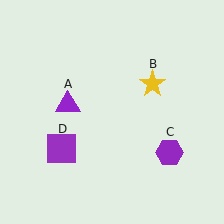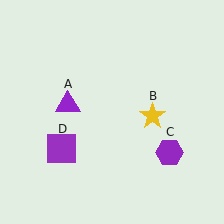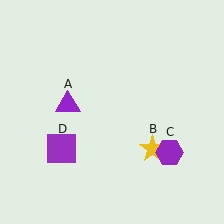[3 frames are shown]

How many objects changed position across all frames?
1 object changed position: yellow star (object B).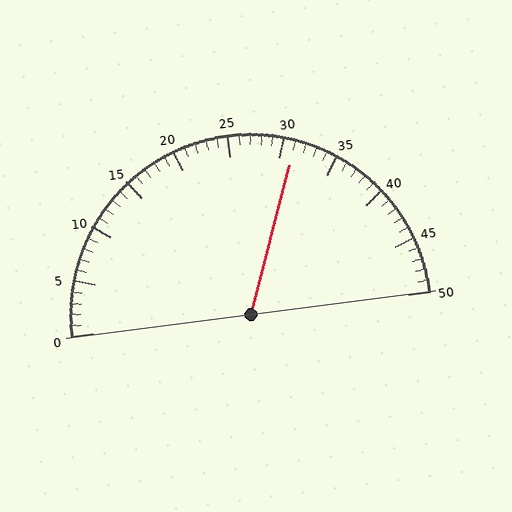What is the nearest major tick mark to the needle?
The nearest major tick mark is 30.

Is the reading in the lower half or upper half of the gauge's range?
The reading is in the upper half of the range (0 to 50).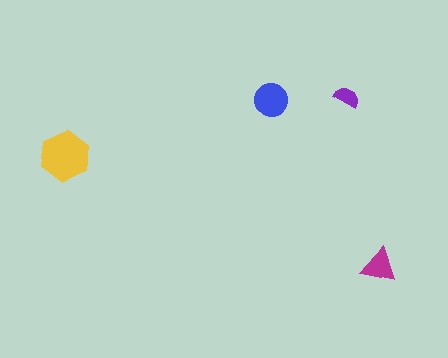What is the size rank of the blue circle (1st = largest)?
2nd.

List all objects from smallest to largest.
The purple semicircle, the magenta triangle, the blue circle, the yellow hexagon.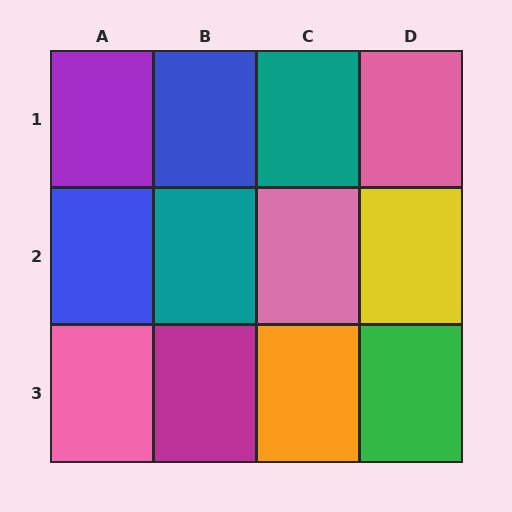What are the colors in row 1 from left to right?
Purple, blue, teal, pink.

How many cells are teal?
2 cells are teal.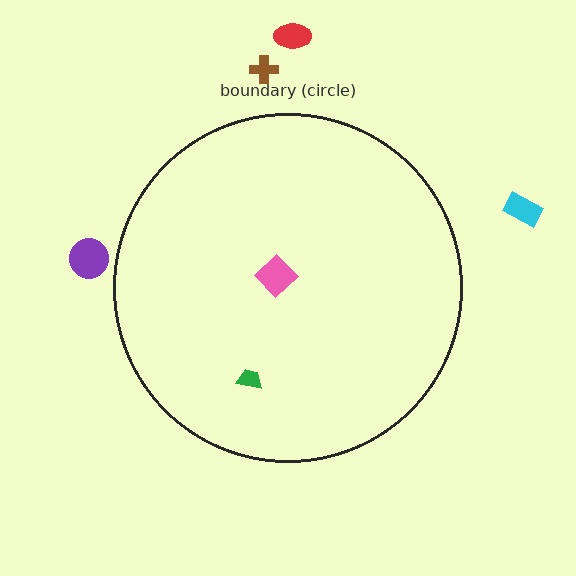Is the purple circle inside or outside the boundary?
Outside.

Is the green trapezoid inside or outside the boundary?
Inside.